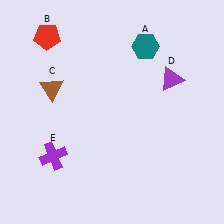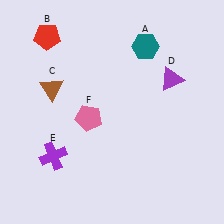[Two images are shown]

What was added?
A pink pentagon (F) was added in Image 2.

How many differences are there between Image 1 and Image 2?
There is 1 difference between the two images.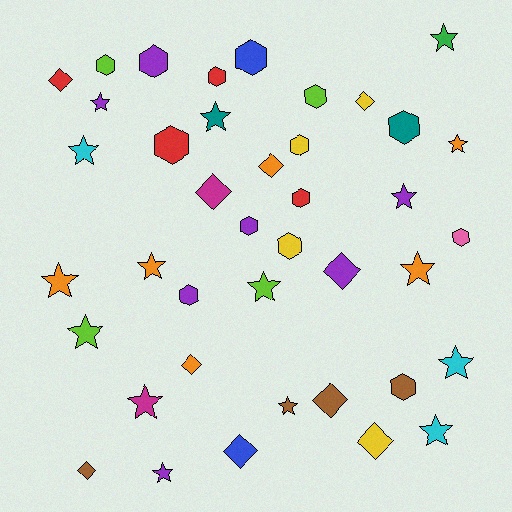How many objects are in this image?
There are 40 objects.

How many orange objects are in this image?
There are 6 orange objects.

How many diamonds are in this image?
There are 10 diamonds.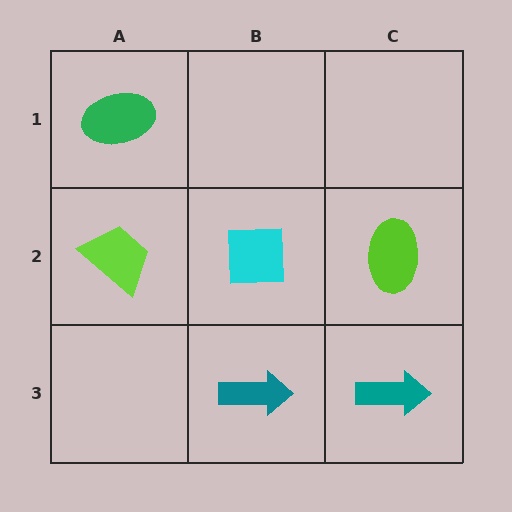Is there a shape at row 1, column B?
No, that cell is empty.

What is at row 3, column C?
A teal arrow.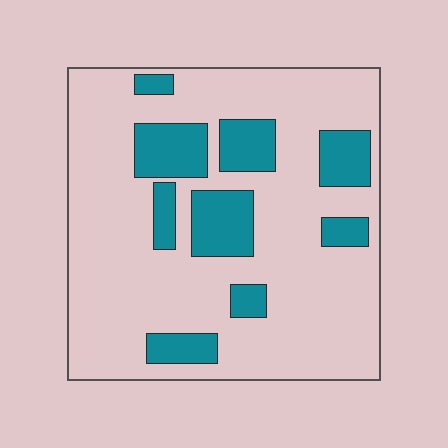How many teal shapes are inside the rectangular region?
9.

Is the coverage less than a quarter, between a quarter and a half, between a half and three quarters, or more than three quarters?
Less than a quarter.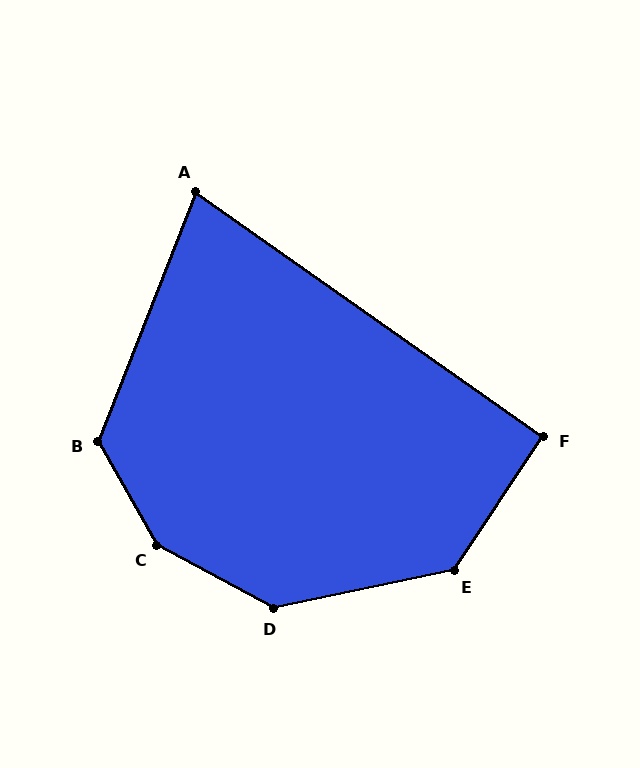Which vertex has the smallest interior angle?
A, at approximately 76 degrees.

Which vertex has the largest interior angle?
C, at approximately 148 degrees.